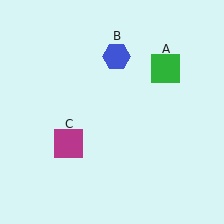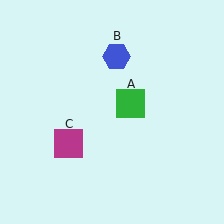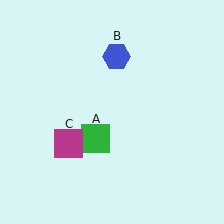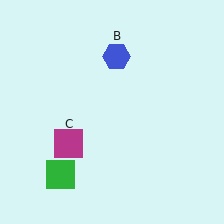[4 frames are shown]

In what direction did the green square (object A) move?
The green square (object A) moved down and to the left.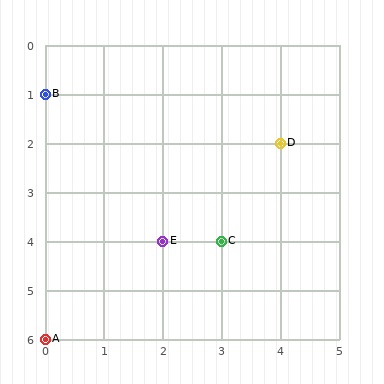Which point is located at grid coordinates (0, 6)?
Point A is at (0, 6).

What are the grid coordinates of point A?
Point A is at grid coordinates (0, 6).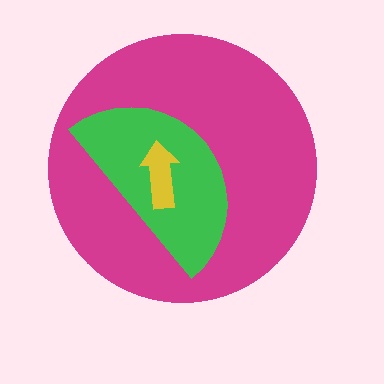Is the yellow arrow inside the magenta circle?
Yes.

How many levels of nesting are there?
3.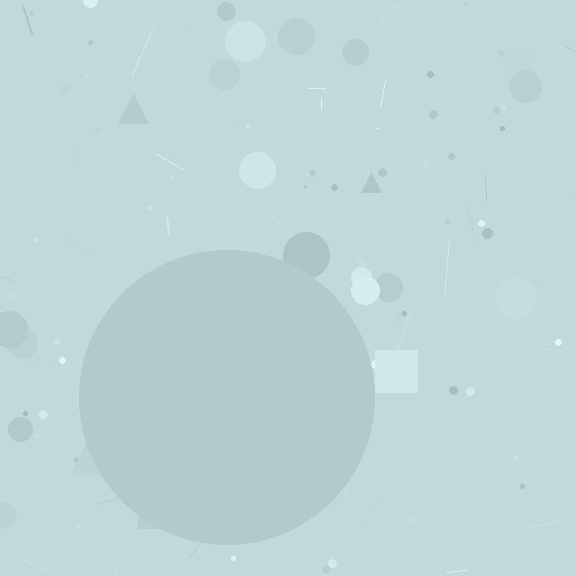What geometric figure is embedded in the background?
A circle is embedded in the background.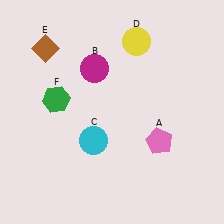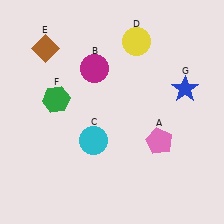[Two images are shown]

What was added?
A blue star (G) was added in Image 2.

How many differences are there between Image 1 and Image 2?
There is 1 difference between the two images.